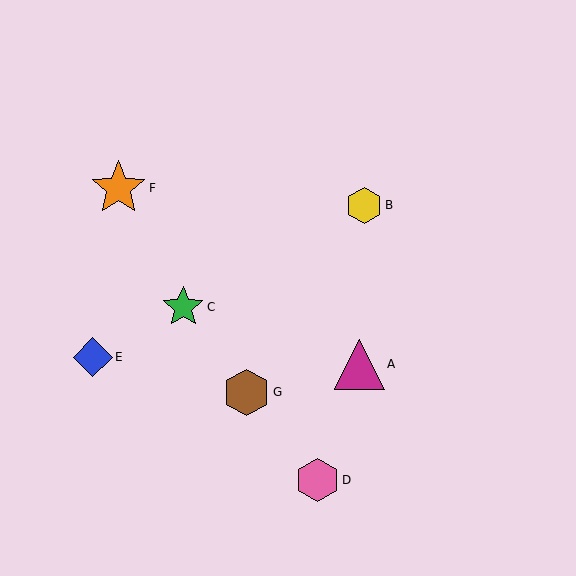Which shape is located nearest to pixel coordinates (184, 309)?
The green star (labeled C) at (183, 307) is nearest to that location.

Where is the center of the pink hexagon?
The center of the pink hexagon is at (317, 480).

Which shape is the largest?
The orange star (labeled F) is the largest.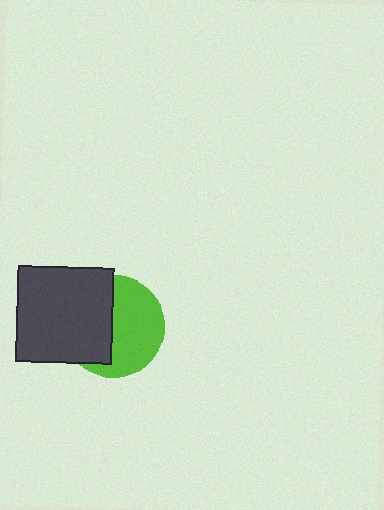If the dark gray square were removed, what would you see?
You would see the complete lime circle.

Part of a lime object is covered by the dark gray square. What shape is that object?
It is a circle.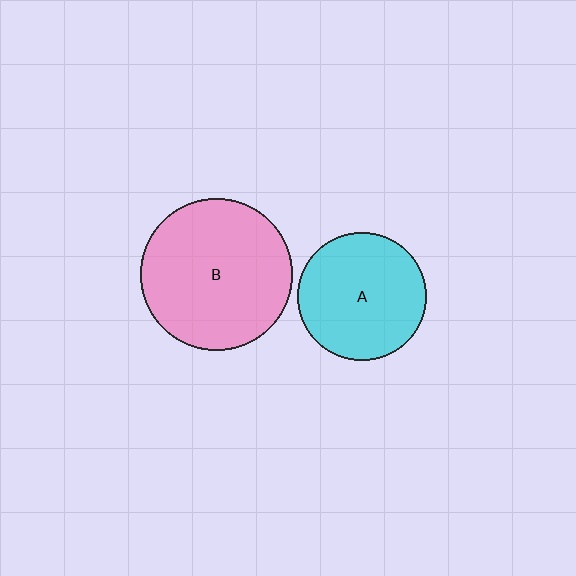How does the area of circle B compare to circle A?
Approximately 1.4 times.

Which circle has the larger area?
Circle B (pink).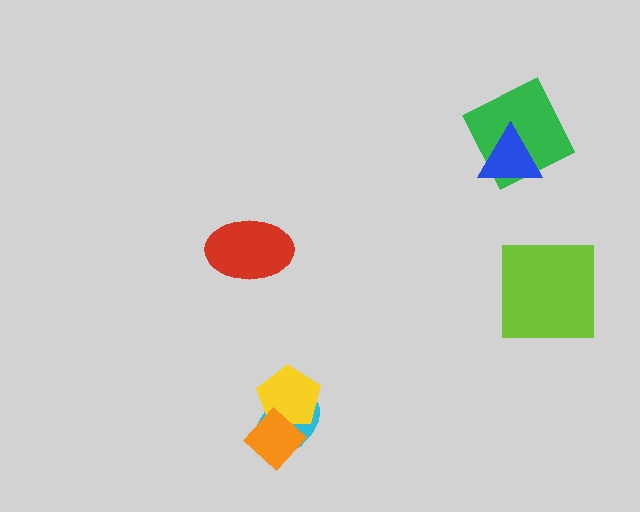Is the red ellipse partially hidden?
No, no other shape covers it.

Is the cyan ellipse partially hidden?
Yes, it is partially covered by another shape.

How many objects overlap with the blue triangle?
1 object overlaps with the blue triangle.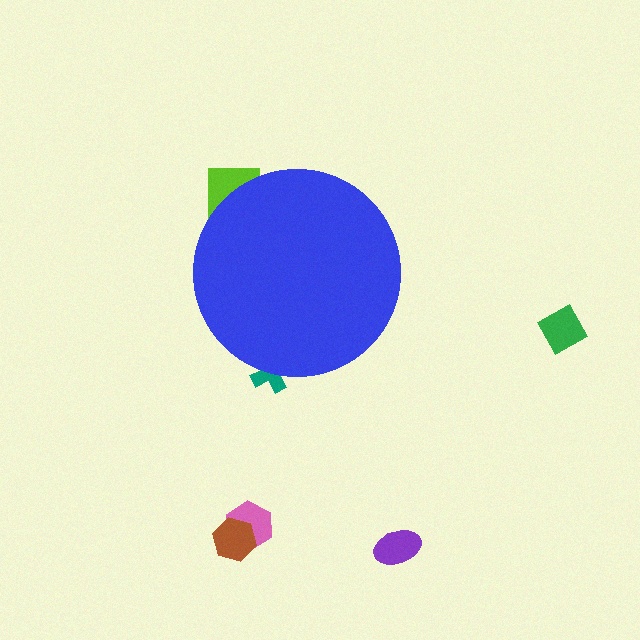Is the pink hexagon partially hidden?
No, the pink hexagon is fully visible.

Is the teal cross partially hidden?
Yes, the teal cross is partially hidden behind the blue circle.